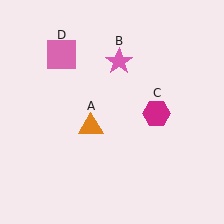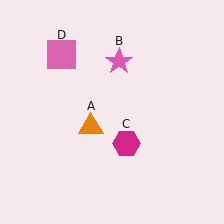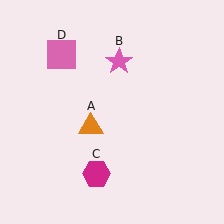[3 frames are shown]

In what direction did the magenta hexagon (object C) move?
The magenta hexagon (object C) moved down and to the left.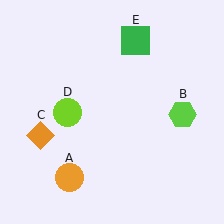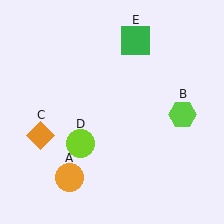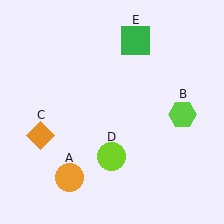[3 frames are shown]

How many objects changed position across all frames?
1 object changed position: lime circle (object D).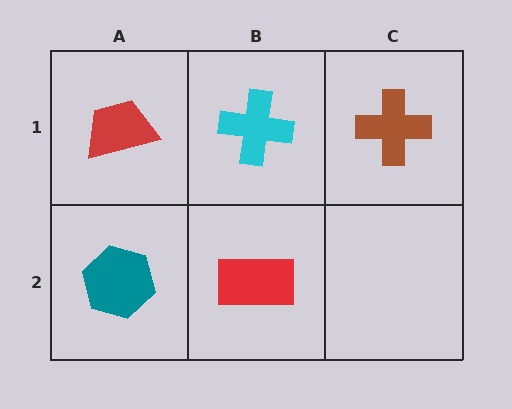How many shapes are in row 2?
2 shapes.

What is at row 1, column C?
A brown cross.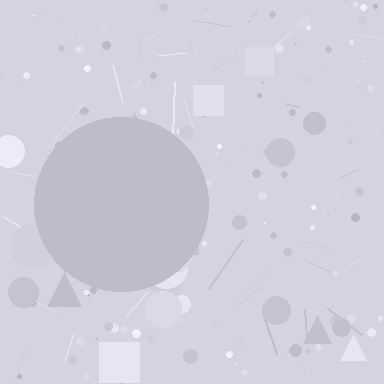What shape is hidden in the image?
A circle is hidden in the image.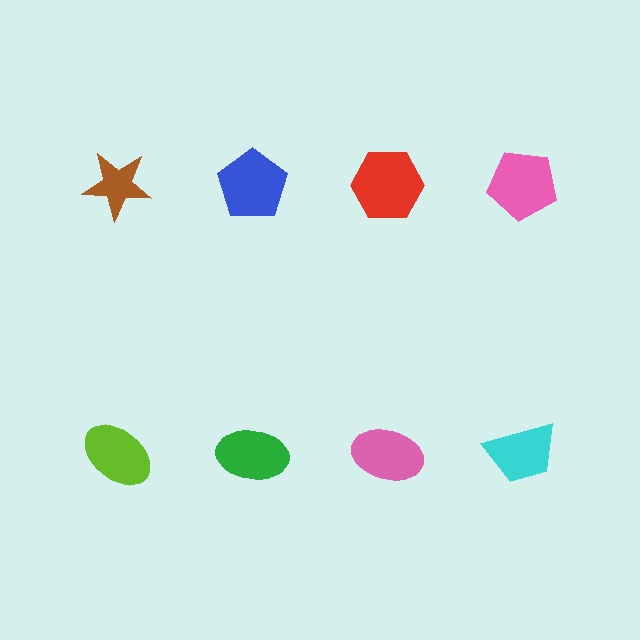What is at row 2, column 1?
A lime ellipse.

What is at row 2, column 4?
A cyan trapezoid.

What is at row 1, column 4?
A pink pentagon.